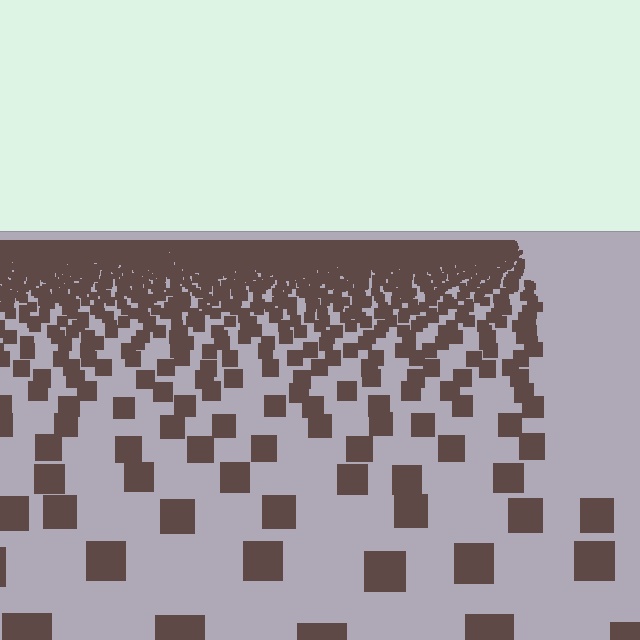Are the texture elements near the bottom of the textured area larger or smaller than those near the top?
Larger. Near the bottom, elements are closer to the viewer and appear at a bigger on-screen size.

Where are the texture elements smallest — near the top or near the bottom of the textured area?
Near the top.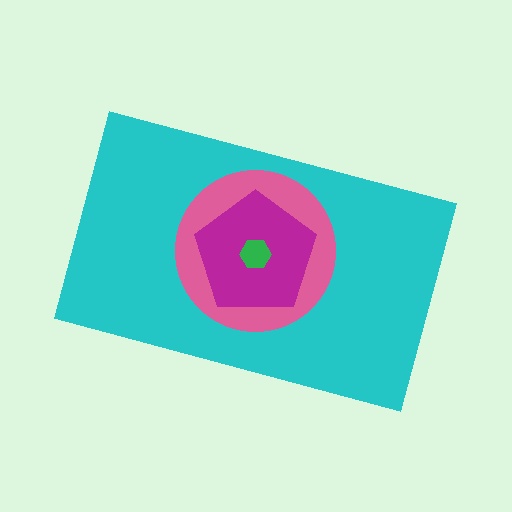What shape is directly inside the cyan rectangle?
The pink circle.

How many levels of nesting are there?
4.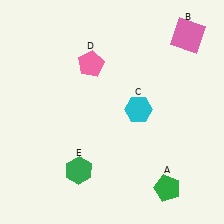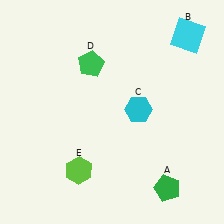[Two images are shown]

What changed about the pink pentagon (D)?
In Image 1, D is pink. In Image 2, it changed to green.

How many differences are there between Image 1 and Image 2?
There are 3 differences between the two images.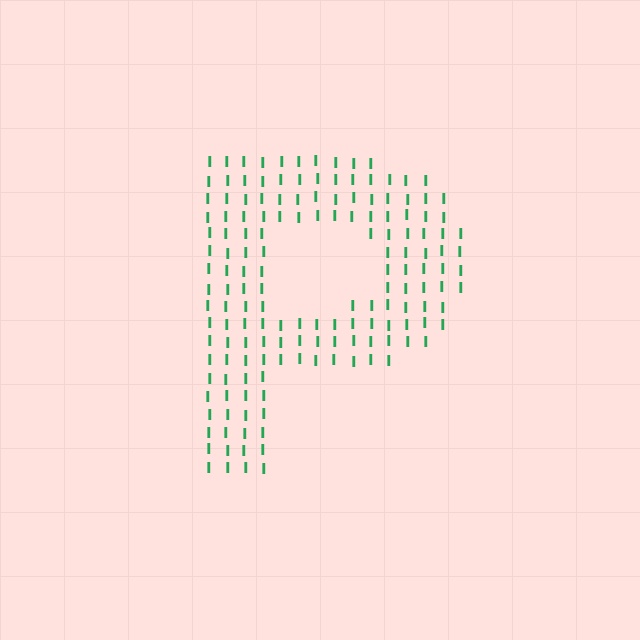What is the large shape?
The large shape is the letter P.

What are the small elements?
The small elements are letter I's.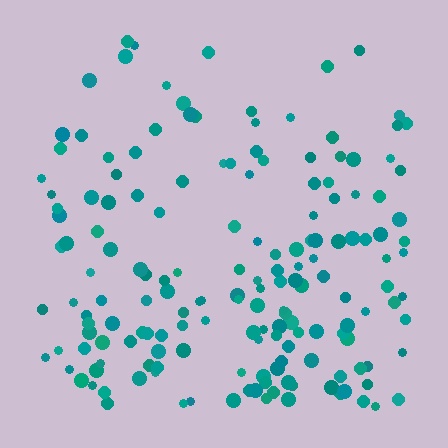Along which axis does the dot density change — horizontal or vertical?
Vertical.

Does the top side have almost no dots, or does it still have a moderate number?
Still a moderate number, just noticeably fewer than the bottom.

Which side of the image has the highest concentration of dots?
The bottom.